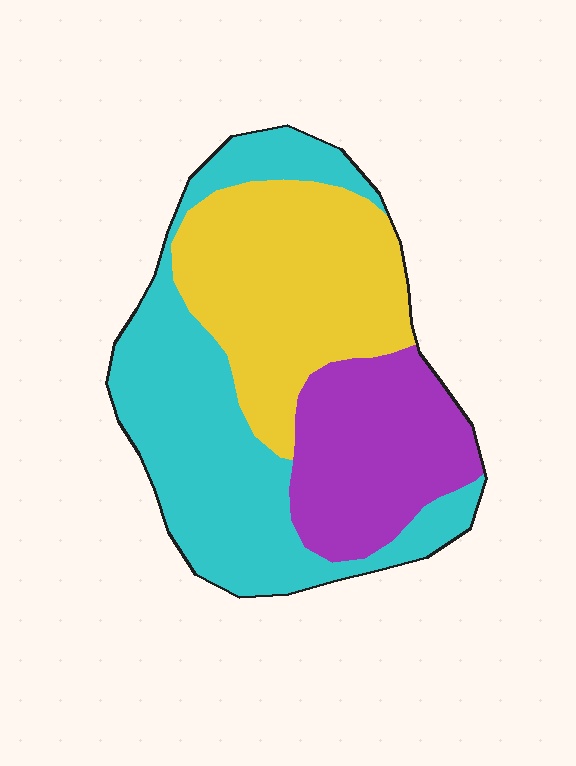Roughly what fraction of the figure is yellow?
Yellow covers 34% of the figure.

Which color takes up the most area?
Cyan, at roughly 40%.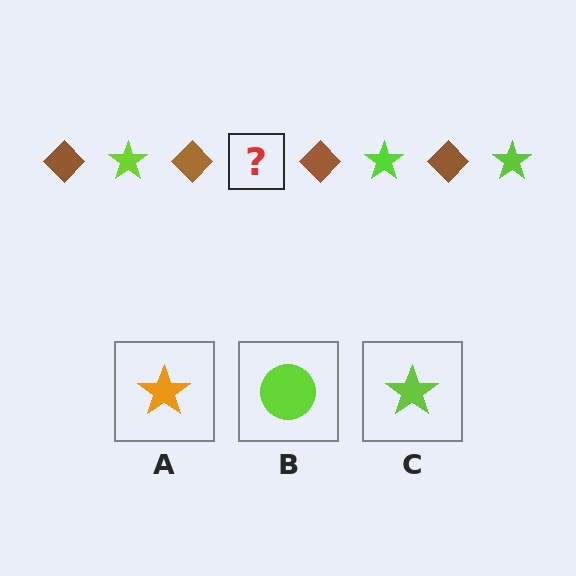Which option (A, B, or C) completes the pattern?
C.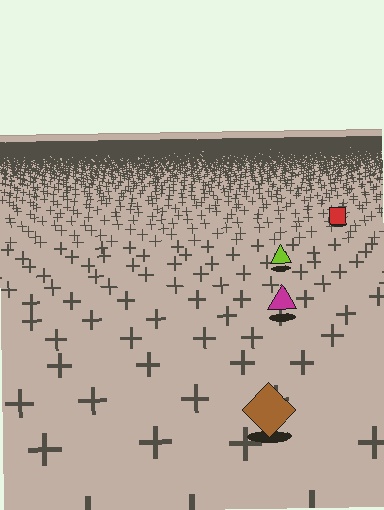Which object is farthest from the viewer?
The red square is farthest from the viewer. It appears smaller and the ground texture around it is denser.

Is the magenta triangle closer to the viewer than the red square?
Yes. The magenta triangle is closer — you can tell from the texture gradient: the ground texture is coarser near it.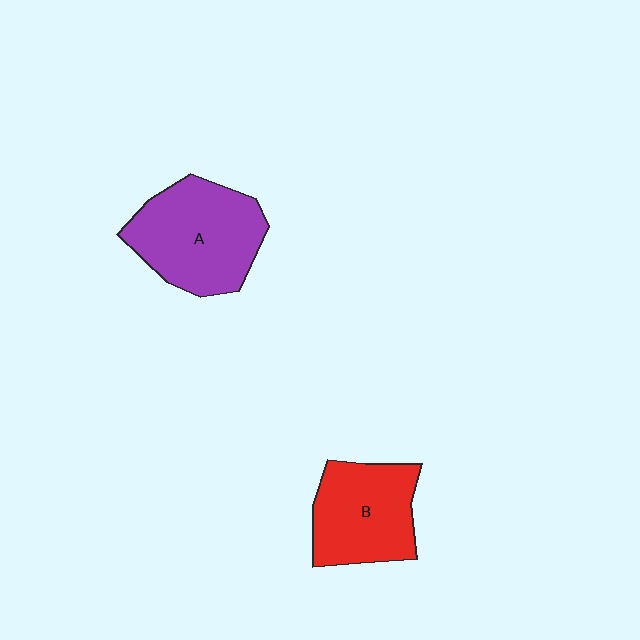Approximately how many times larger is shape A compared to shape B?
Approximately 1.2 times.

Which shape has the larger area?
Shape A (purple).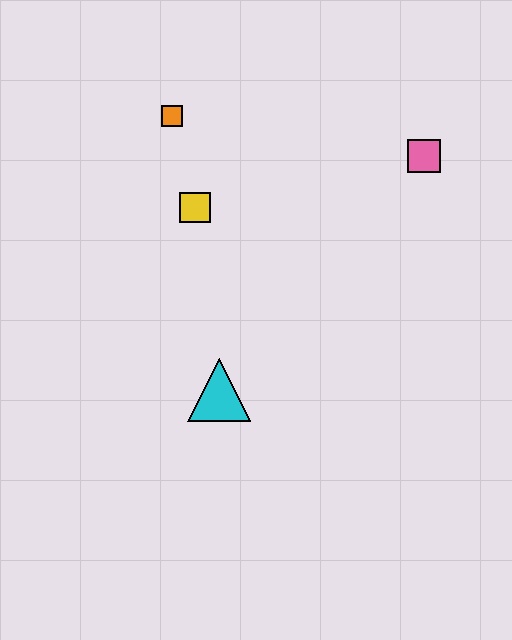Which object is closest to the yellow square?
The orange square is closest to the yellow square.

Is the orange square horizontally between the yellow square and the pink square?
No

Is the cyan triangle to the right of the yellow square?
Yes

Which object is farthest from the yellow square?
The pink square is farthest from the yellow square.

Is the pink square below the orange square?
Yes